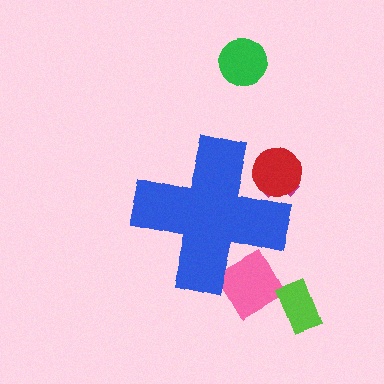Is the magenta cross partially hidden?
Yes, the magenta cross is partially hidden behind the blue cross.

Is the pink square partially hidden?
Yes, the pink square is partially hidden behind the blue cross.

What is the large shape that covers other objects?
A blue cross.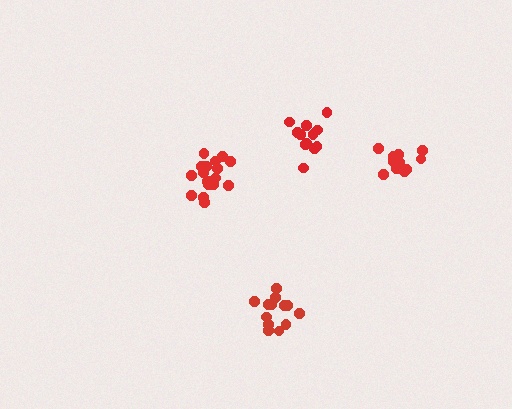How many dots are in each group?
Group 1: 13 dots, Group 2: 12 dots, Group 3: 12 dots, Group 4: 17 dots (54 total).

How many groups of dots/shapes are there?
There are 4 groups.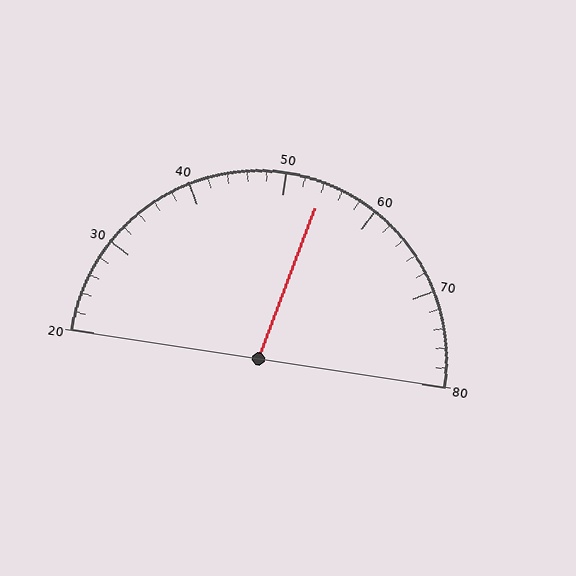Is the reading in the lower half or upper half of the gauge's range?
The reading is in the upper half of the range (20 to 80).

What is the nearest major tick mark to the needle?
The nearest major tick mark is 50.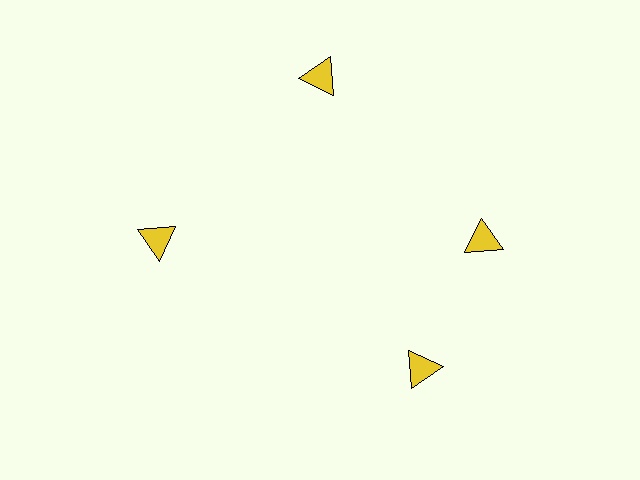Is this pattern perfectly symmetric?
No. The 4 yellow triangles are arranged in a ring, but one element near the 6 o'clock position is rotated out of alignment along the ring, breaking the 4-fold rotational symmetry.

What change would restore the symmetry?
The symmetry would be restored by rotating it back into even spacing with its neighbors so that all 4 triangles sit at equal angles and equal distance from the center.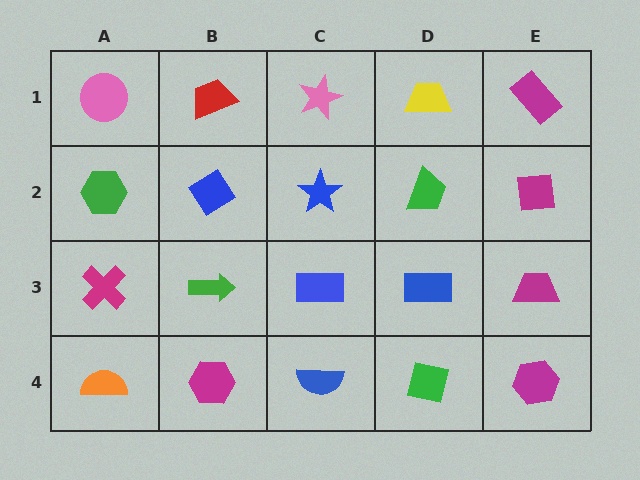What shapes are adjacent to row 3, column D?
A green trapezoid (row 2, column D), a green square (row 4, column D), a blue rectangle (row 3, column C), a magenta trapezoid (row 3, column E).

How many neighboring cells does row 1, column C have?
3.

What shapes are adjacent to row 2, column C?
A pink star (row 1, column C), a blue rectangle (row 3, column C), a blue diamond (row 2, column B), a green trapezoid (row 2, column D).